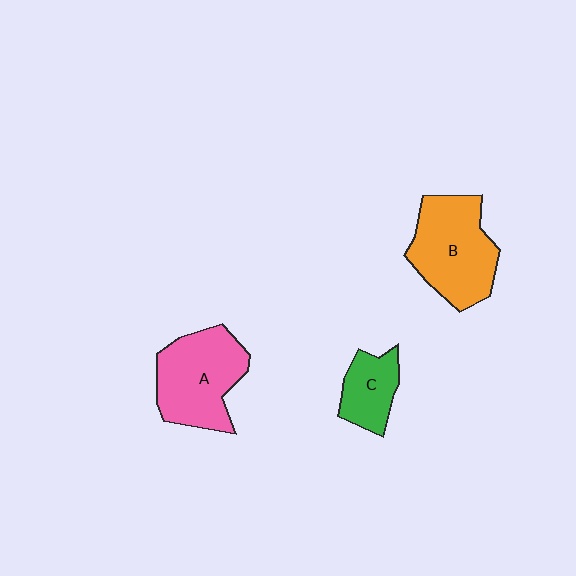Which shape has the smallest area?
Shape C (green).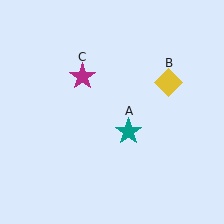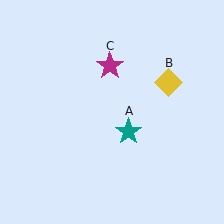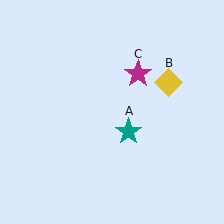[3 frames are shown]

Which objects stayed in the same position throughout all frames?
Teal star (object A) and yellow diamond (object B) remained stationary.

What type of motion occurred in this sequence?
The magenta star (object C) rotated clockwise around the center of the scene.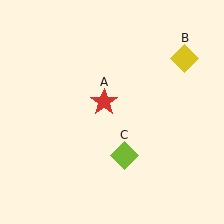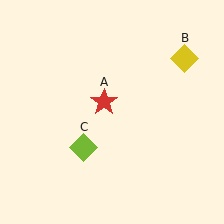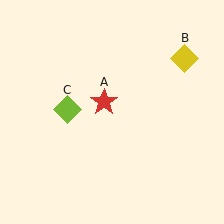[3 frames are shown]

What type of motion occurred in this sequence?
The lime diamond (object C) rotated clockwise around the center of the scene.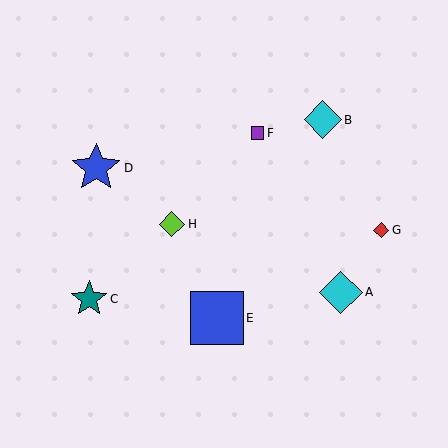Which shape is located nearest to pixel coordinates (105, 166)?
The blue star (labeled D) at (96, 168) is nearest to that location.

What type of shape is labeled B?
Shape B is a cyan diamond.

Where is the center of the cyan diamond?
The center of the cyan diamond is at (323, 120).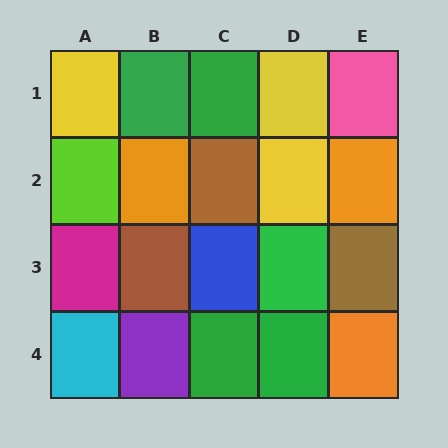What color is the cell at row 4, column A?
Cyan.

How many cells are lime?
1 cell is lime.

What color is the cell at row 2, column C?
Brown.